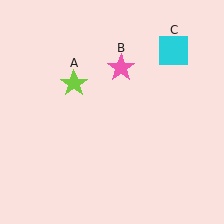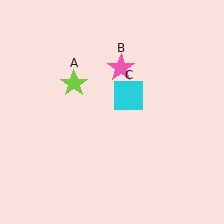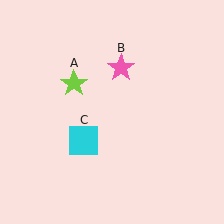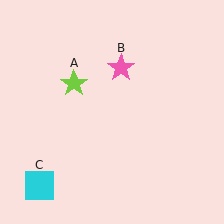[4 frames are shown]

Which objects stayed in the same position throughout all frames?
Lime star (object A) and pink star (object B) remained stationary.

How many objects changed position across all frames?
1 object changed position: cyan square (object C).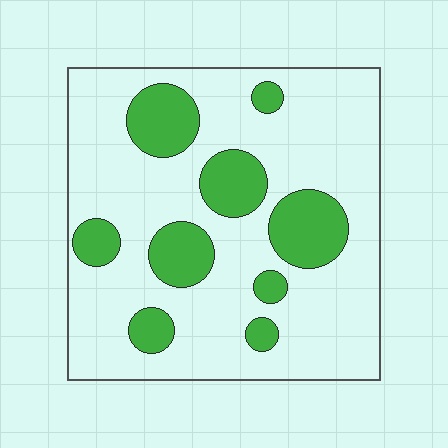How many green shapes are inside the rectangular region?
9.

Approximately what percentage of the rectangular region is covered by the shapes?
Approximately 25%.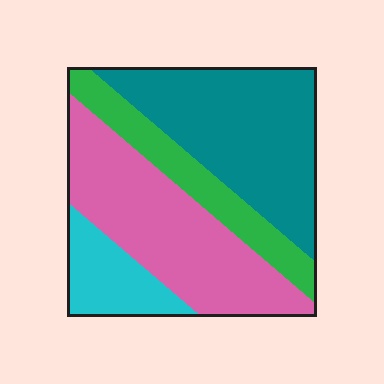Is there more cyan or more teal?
Teal.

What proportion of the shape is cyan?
Cyan takes up about one eighth (1/8) of the shape.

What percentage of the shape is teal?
Teal takes up between a quarter and a half of the shape.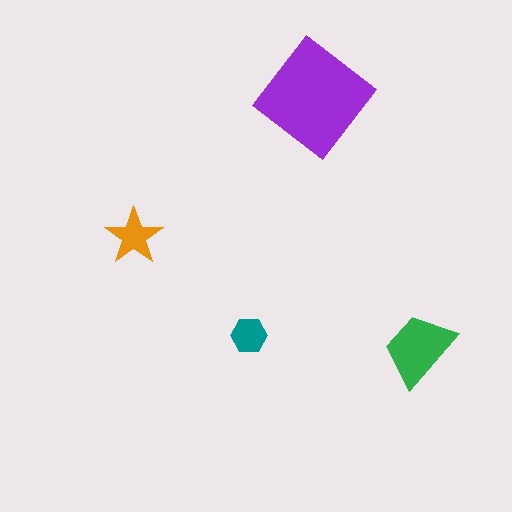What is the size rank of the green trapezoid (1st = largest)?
2nd.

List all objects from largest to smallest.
The purple diamond, the green trapezoid, the orange star, the teal hexagon.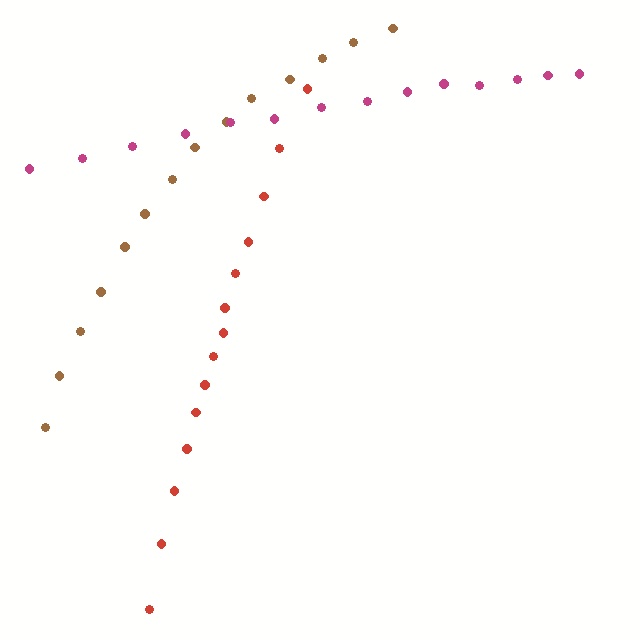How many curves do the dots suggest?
There are 3 distinct paths.